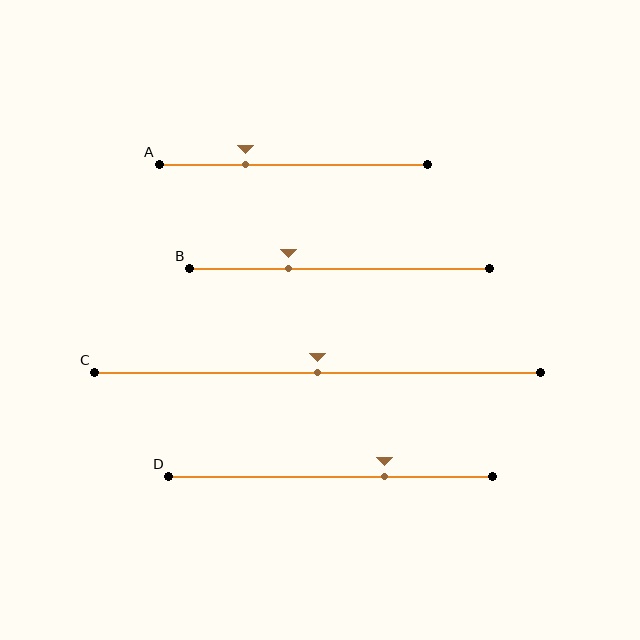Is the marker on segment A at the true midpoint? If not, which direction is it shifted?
No, the marker on segment A is shifted to the left by about 18% of the segment length.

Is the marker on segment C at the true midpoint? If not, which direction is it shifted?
Yes, the marker on segment C is at the true midpoint.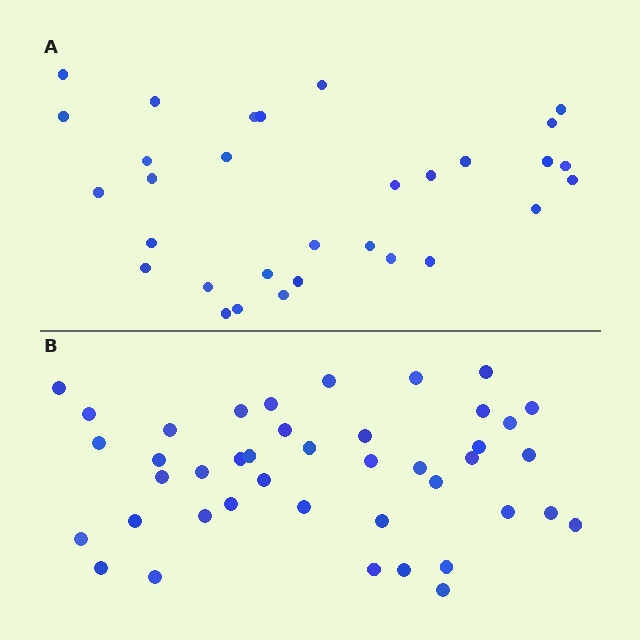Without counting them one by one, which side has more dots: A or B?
Region B (the bottom region) has more dots.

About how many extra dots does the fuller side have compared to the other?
Region B has roughly 12 or so more dots than region A.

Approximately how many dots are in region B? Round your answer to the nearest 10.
About 40 dots. (The exact count is 42, which rounds to 40.)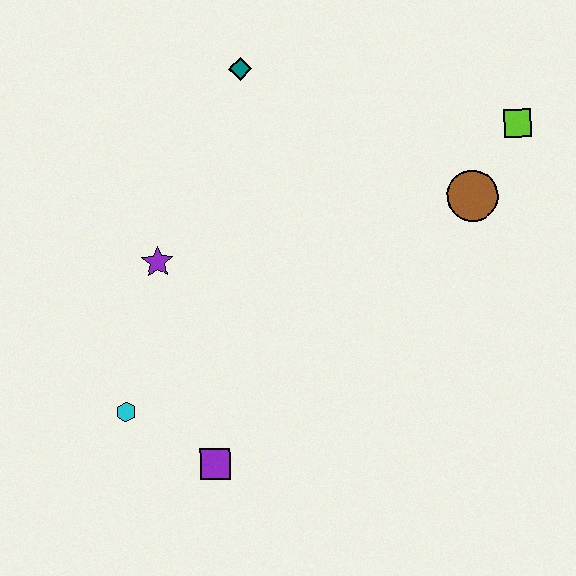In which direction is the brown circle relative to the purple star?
The brown circle is to the right of the purple star.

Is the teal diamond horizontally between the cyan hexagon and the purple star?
No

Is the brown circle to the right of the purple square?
Yes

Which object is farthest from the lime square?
The cyan hexagon is farthest from the lime square.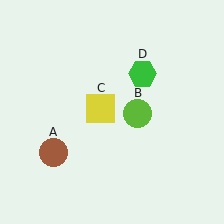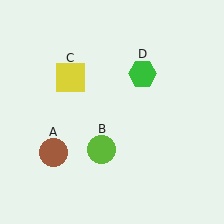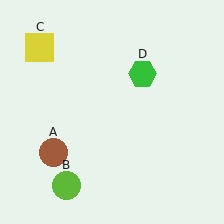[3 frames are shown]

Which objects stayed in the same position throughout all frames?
Brown circle (object A) and green hexagon (object D) remained stationary.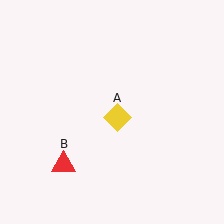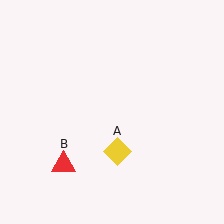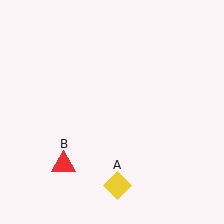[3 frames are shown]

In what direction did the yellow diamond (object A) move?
The yellow diamond (object A) moved down.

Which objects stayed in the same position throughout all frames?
Red triangle (object B) remained stationary.